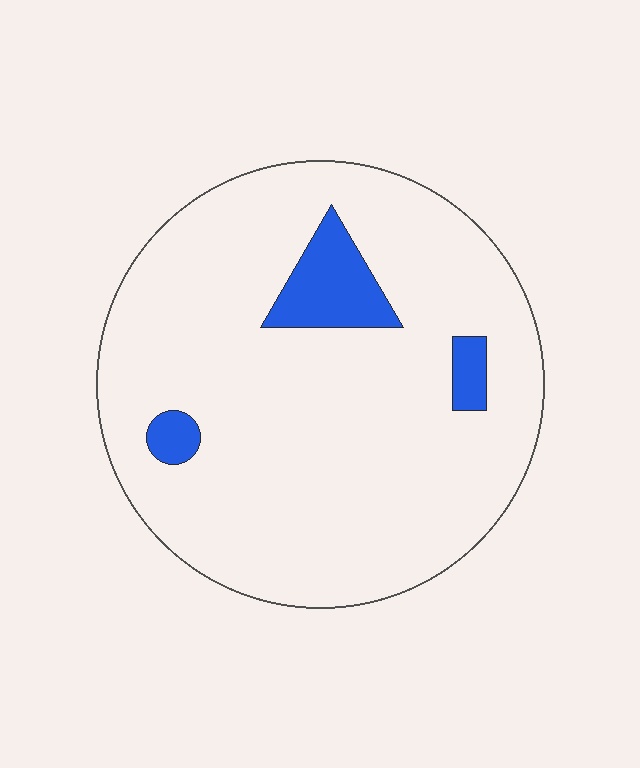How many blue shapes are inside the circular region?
3.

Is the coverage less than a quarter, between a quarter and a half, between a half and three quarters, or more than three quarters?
Less than a quarter.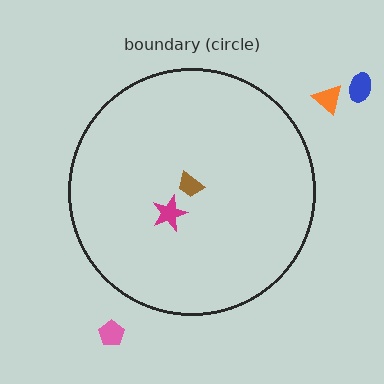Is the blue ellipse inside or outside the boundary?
Outside.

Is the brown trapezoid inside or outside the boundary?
Inside.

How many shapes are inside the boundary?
2 inside, 3 outside.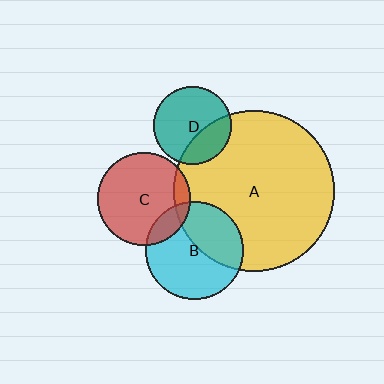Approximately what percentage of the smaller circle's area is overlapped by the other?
Approximately 15%.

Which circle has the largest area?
Circle A (yellow).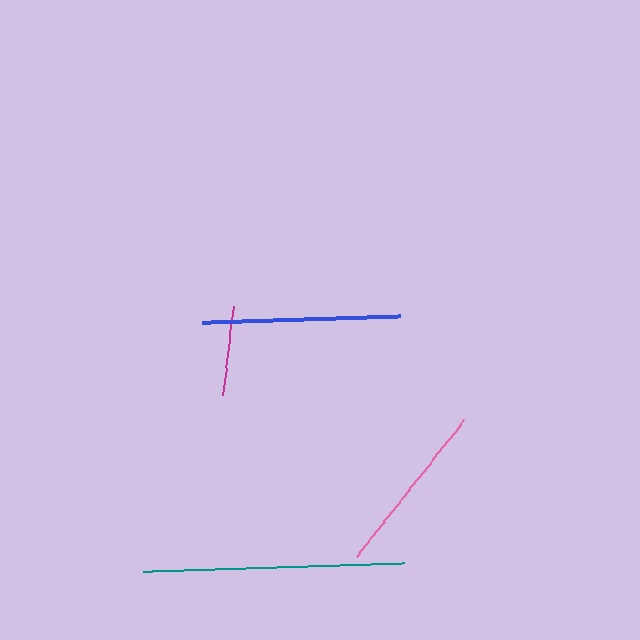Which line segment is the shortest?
The magenta line is the shortest at approximately 90 pixels.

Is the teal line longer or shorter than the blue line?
The teal line is longer than the blue line.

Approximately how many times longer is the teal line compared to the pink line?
The teal line is approximately 1.5 times the length of the pink line.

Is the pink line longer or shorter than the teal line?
The teal line is longer than the pink line.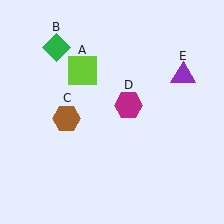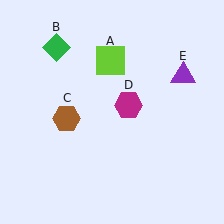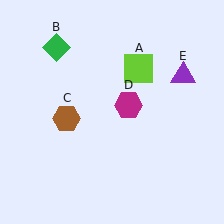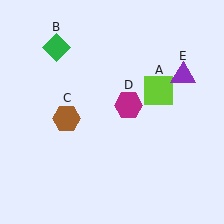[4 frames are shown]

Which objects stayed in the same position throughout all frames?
Green diamond (object B) and brown hexagon (object C) and magenta hexagon (object D) and purple triangle (object E) remained stationary.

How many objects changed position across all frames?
1 object changed position: lime square (object A).